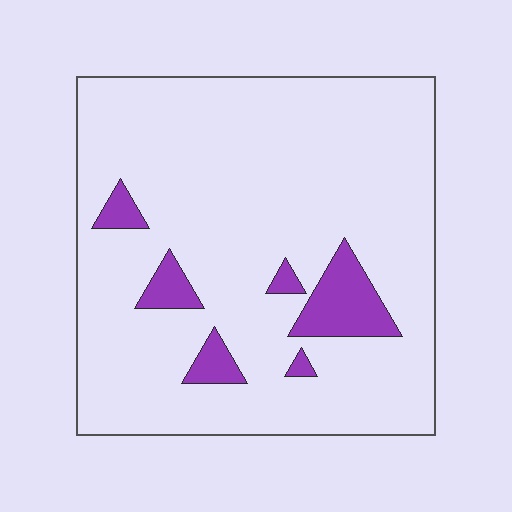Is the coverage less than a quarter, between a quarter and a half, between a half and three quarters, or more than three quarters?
Less than a quarter.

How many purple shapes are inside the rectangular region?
6.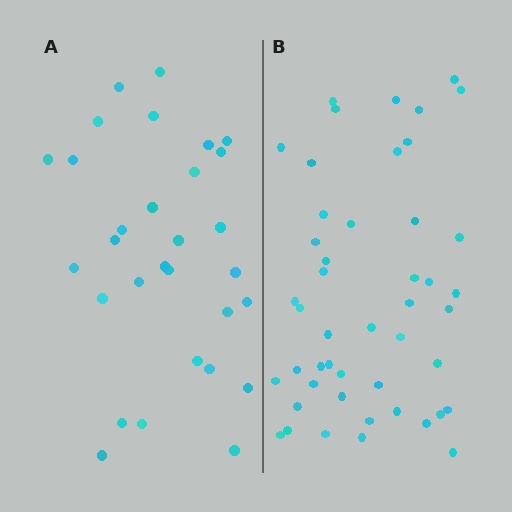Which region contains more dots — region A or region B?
Region B (the right region) has more dots.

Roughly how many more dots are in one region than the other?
Region B has approximately 15 more dots than region A.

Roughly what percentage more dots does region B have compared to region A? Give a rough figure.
About 55% more.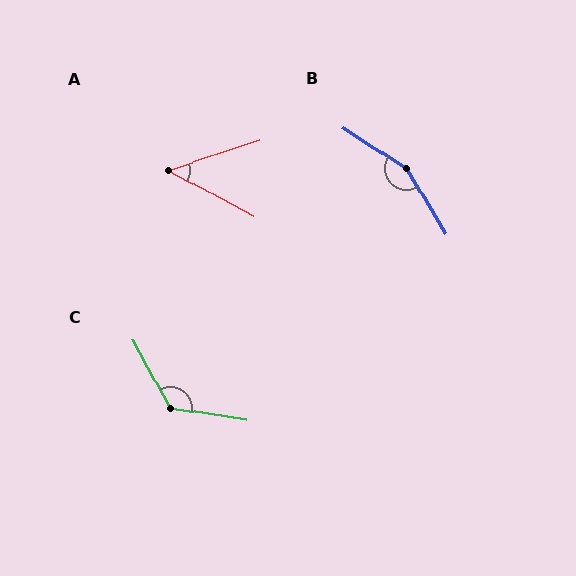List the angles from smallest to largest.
A (47°), C (127°), B (153°).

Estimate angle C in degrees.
Approximately 127 degrees.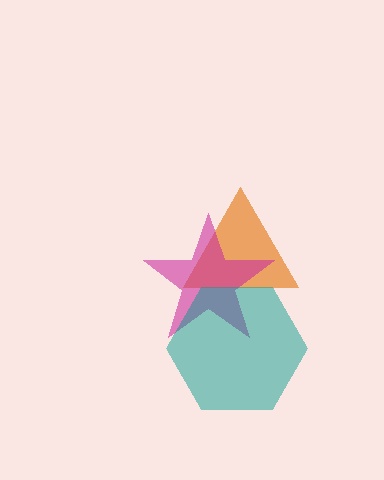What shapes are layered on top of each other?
The layered shapes are: an orange triangle, a magenta star, a teal hexagon.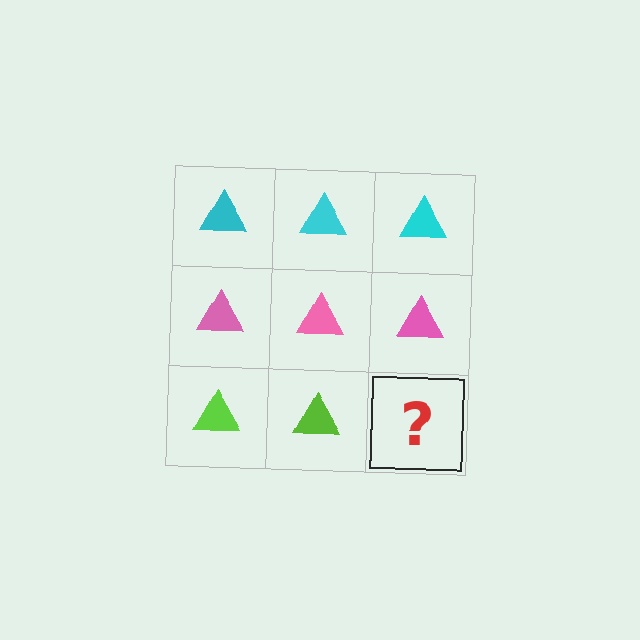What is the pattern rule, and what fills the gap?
The rule is that each row has a consistent color. The gap should be filled with a lime triangle.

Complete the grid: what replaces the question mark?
The question mark should be replaced with a lime triangle.